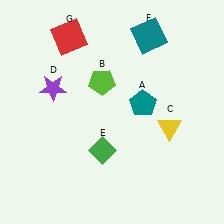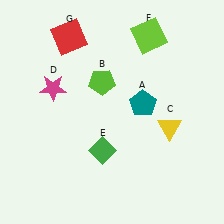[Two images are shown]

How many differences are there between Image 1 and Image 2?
There are 2 differences between the two images.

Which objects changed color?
D changed from purple to magenta. F changed from teal to lime.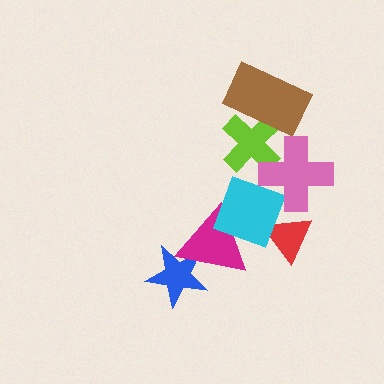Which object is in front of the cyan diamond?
The pink cross is in front of the cyan diamond.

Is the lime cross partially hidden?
Yes, it is partially covered by another shape.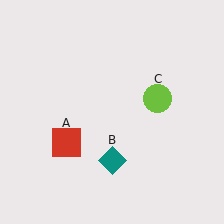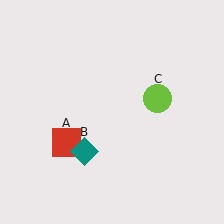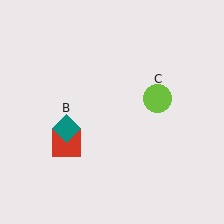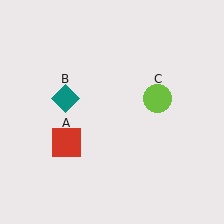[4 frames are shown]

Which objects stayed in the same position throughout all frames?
Red square (object A) and lime circle (object C) remained stationary.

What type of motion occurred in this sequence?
The teal diamond (object B) rotated clockwise around the center of the scene.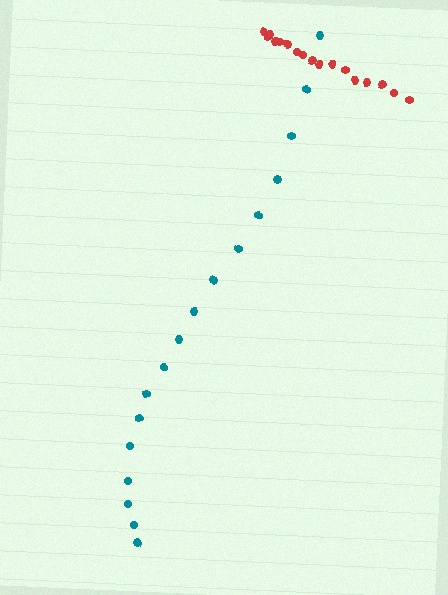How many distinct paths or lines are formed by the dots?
There are 2 distinct paths.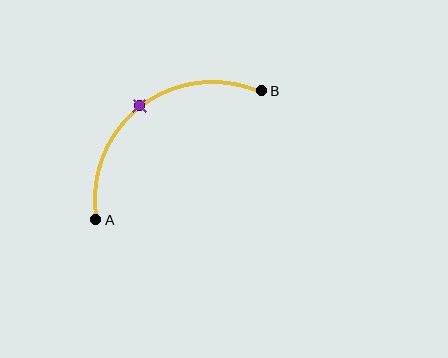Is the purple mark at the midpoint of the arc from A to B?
Yes. The purple mark lies on the arc at equal arc-length from both A and B — it is the arc midpoint.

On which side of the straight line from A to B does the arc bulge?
The arc bulges above and to the left of the straight line connecting A and B.